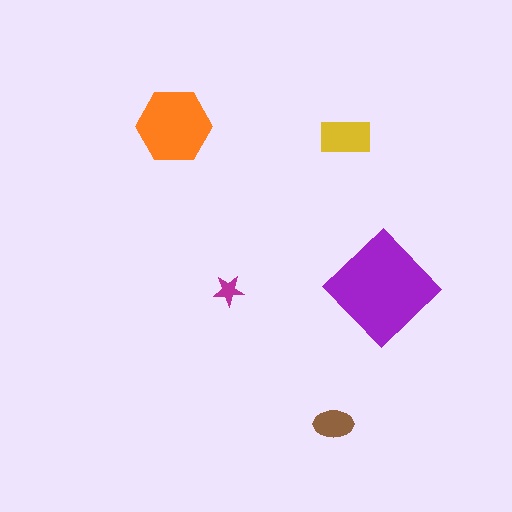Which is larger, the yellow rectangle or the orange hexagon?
The orange hexagon.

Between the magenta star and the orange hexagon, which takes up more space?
The orange hexagon.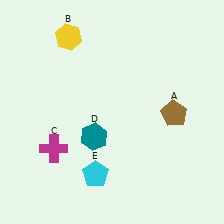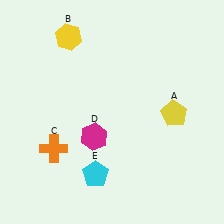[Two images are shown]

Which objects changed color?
A changed from brown to yellow. C changed from magenta to orange. D changed from teal to magenta.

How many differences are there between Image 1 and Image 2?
There are 3 differences between the two images.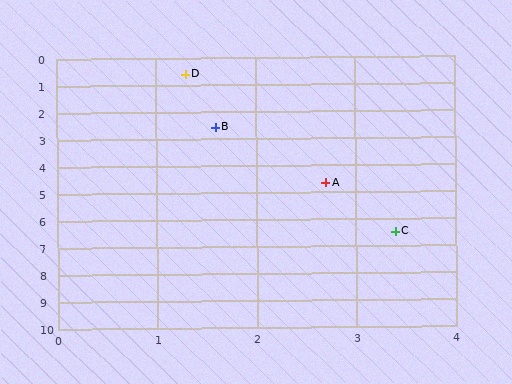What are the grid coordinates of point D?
Point D is at approximately (1.3, 0.6).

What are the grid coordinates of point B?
Point B is at approximately (1.6, 2.6).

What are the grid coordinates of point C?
Point C is at approximately (3.4, 6.5).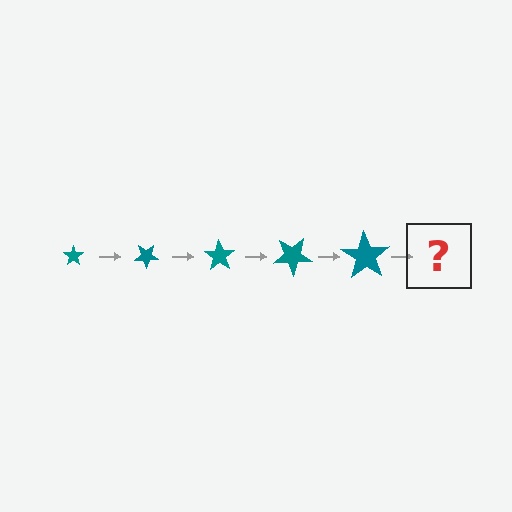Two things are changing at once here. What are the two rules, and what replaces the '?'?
The two rules are that the star grows larger each step and it rotates 35 degrees each step. The '?' should be a star, larger than the previous one and rotated 175 degrees from the start.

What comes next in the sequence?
The next element should be a star, larger than the previous one and rotated 175 degrees from the start.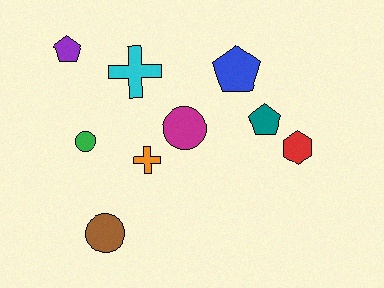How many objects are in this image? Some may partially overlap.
There are 9 objects.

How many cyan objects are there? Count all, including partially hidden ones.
There is 1 cyan object.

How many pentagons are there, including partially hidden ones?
There are 3 pentagons.